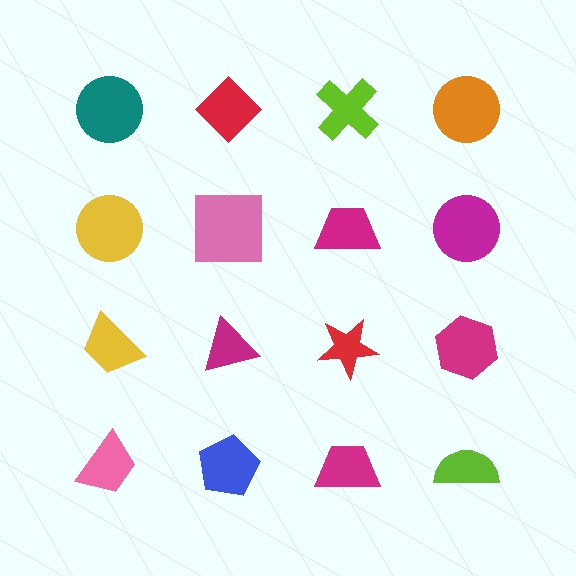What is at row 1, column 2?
A red diamond.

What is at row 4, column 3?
A magenta trapezoid.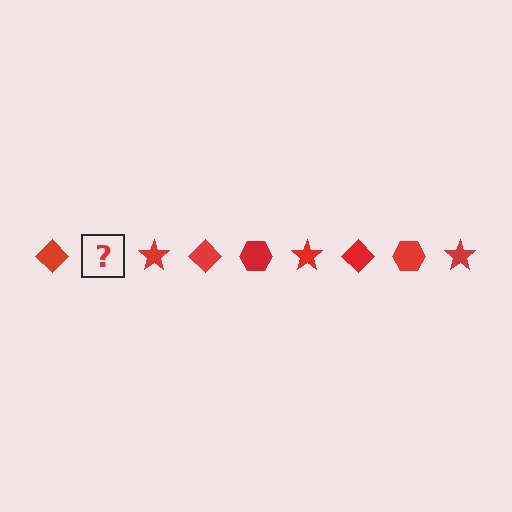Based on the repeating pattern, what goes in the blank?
The blank should be a red hexagon.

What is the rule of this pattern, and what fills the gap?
The rule is that the pattern cycles through diamond, hexagon, star shapes in red. The gap should be filled with a red hexagon.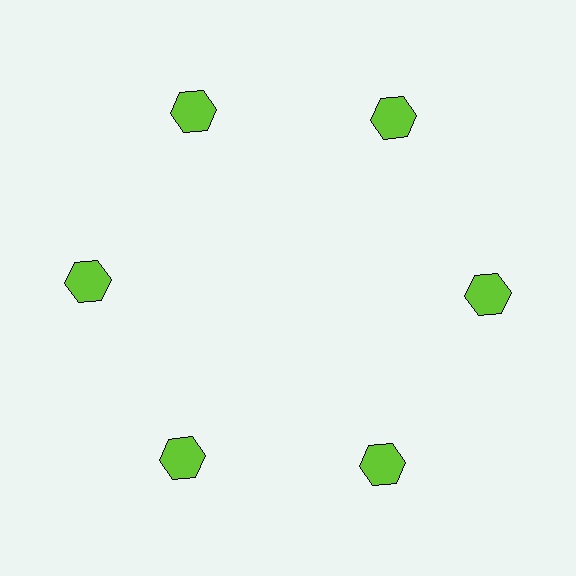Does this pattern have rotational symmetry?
Yes, this pattern has 6-fold rotational symmetry. It looks the same after rotating 60 degrees around the center.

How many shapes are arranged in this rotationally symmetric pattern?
There are 6 shapes, arranged in 6 groups of 1.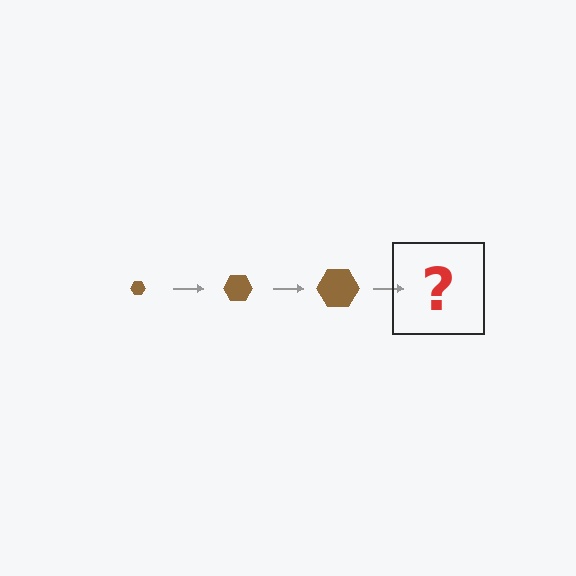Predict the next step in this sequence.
The next step is a brown hexagon, larger than the previous one.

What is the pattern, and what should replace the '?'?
The pattern is that the hexagon gets progressively larger each step. The '?' should be a brown hexagon, larger than the previous one.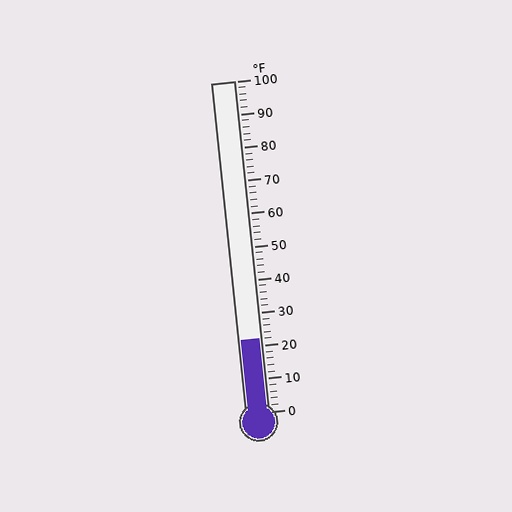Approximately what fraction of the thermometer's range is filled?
The thermometer is filled to approximately 20% of its range.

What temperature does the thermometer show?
The thermometer shows approximately 22°F.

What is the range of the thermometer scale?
The thermometer scale ranges from 0°F to 100°F.